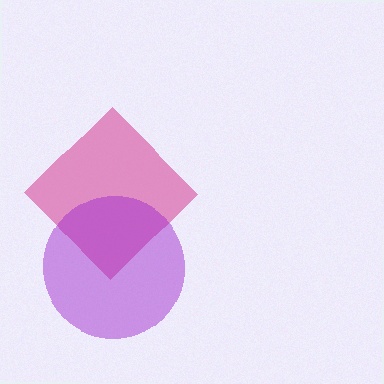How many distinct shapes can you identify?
There are 2 distinct shapes: a pink diamond, a purple circle.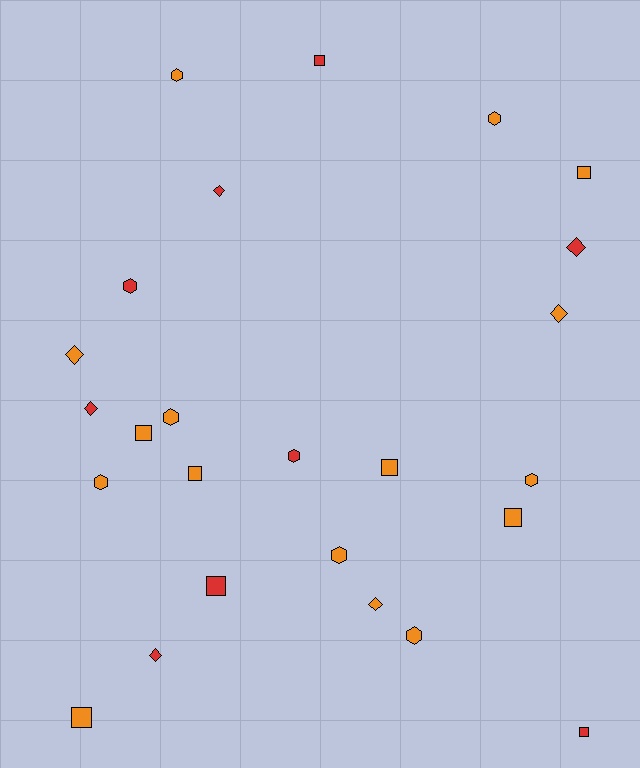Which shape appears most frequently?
Hexagon, with 9 objects.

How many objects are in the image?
There are 25 objects.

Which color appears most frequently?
Orange, with 16 objects.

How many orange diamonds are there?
There are 3 orange diamonds.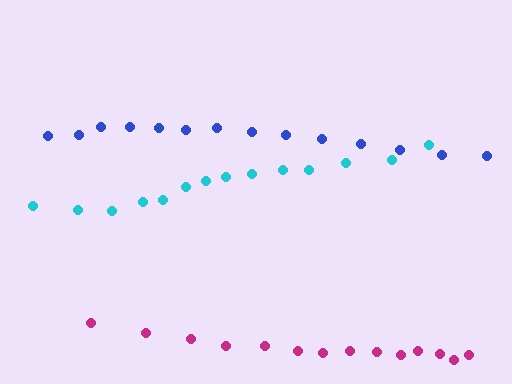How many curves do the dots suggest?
There are 3 distinct paths.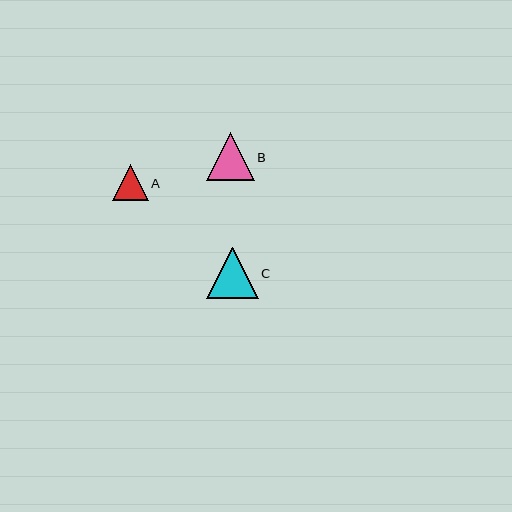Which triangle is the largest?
Triangle C is the largest with a size of approximately 52 pixels.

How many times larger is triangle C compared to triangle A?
Triangle C is approximately 1.4 times the size of triangle A.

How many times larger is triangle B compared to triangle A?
Triangle B is approximately 1.3 times the size of triangle A.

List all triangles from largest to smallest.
From largest to smallest: C, B, A.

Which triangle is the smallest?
Triangle A is the smallest with a size of approximately 36 pixels.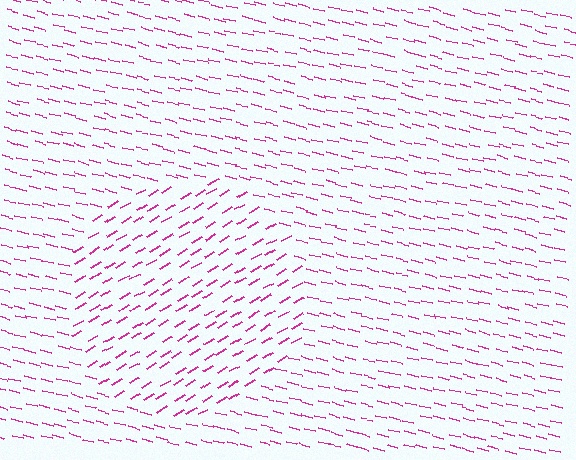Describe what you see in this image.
The image is filled with small magenta line segments. A circle region in the image has lines oriented differently from the surrounding lines, creating a visible texture boundary.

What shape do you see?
I see a circle.